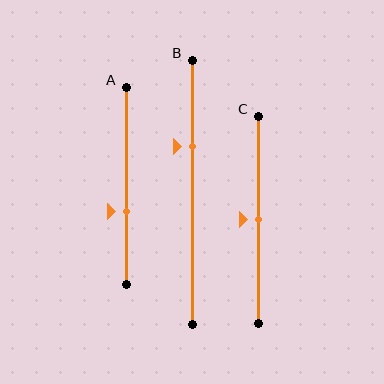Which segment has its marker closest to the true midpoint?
Segment C has its marker closest to the true midpoint.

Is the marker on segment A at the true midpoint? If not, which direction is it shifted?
No, the marker on segment A is shifted downward by about 13% of the segment length.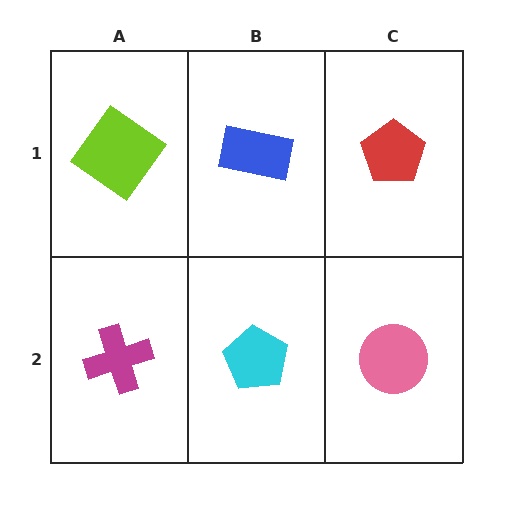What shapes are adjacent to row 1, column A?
A magenta cross (row 2, column A), a blue rectangle (row 1, column B).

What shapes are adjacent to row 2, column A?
A lime diamond (row 1, column A), a cyan pentagon (row 2, column B).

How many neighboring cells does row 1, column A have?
2.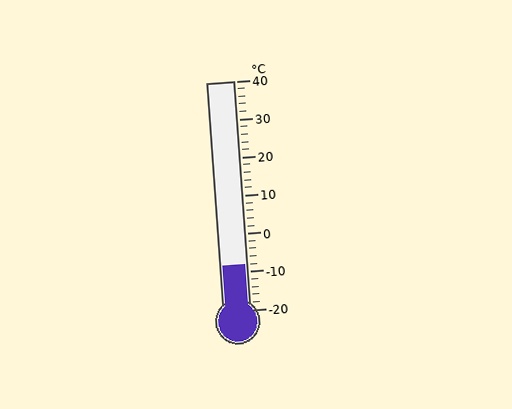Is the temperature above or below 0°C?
The temperature is below 0°C.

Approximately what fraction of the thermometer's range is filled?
The thermometer is filled to approximately 20% of its range.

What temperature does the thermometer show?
The thermometer shows approximately -8°C.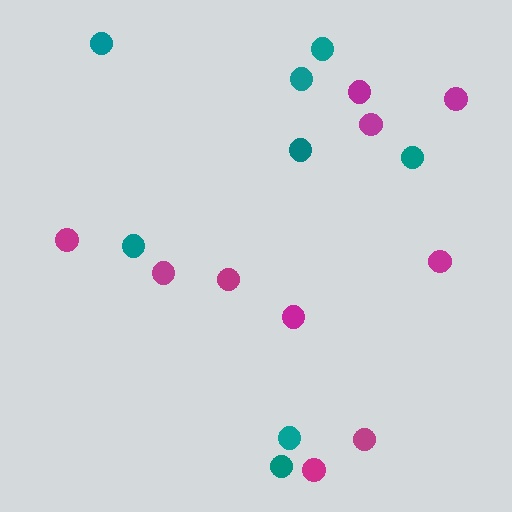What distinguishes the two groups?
There are 2 groups: one group of teal circles (8) and one group of magenta circles (10).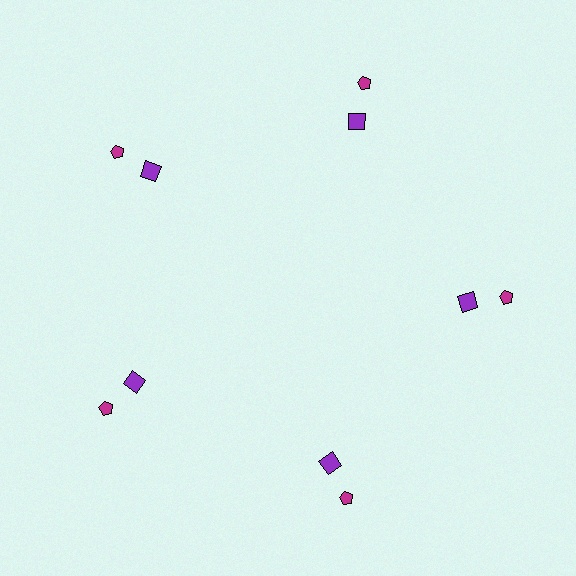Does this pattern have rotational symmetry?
Yes, this pattern has 5-fold rotational symmetry. It looks the same after rotating 72 degrees around the center.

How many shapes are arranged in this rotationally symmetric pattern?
There are 10 shapes, arranged in 5 groups of 2.